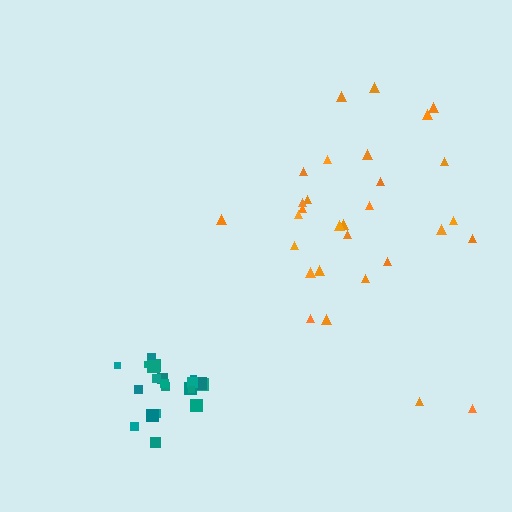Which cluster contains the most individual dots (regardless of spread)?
Orange (30).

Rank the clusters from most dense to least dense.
teal, orange.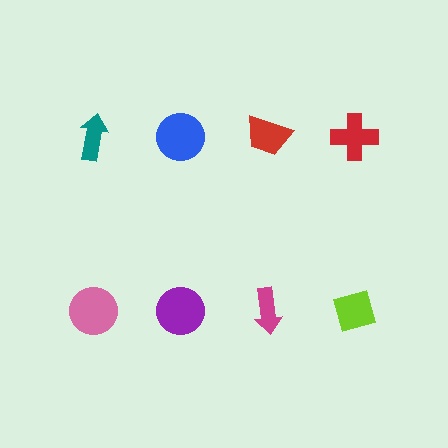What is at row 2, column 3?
A magenta arrow.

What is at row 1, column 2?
A blue circle.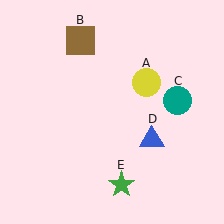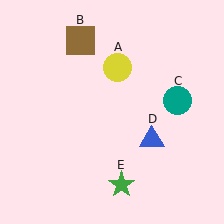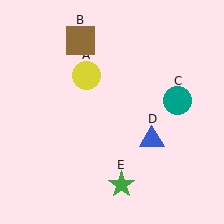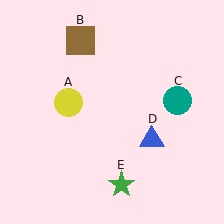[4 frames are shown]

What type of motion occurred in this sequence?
The yellow circle (object A) rotated counterclockwise around the center of the scene.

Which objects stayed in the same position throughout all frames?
Brown square (object B) and teal circle (object C) and blue triangle (object D) and green star (object E) remained stationary.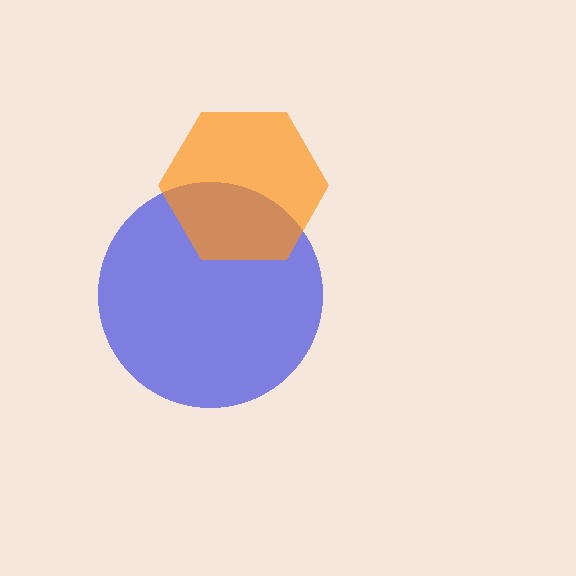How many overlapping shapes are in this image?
There are 2 overlapping shapes in the image.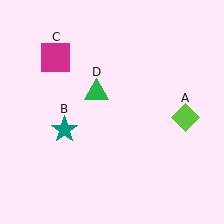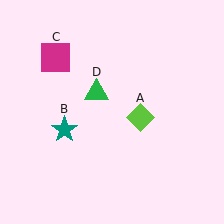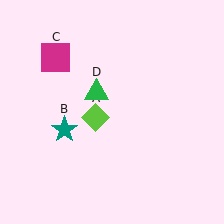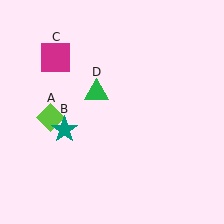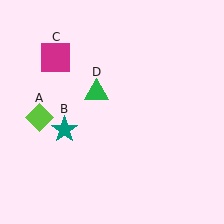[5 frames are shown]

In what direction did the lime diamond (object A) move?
The lime diamond (object A) moved left.